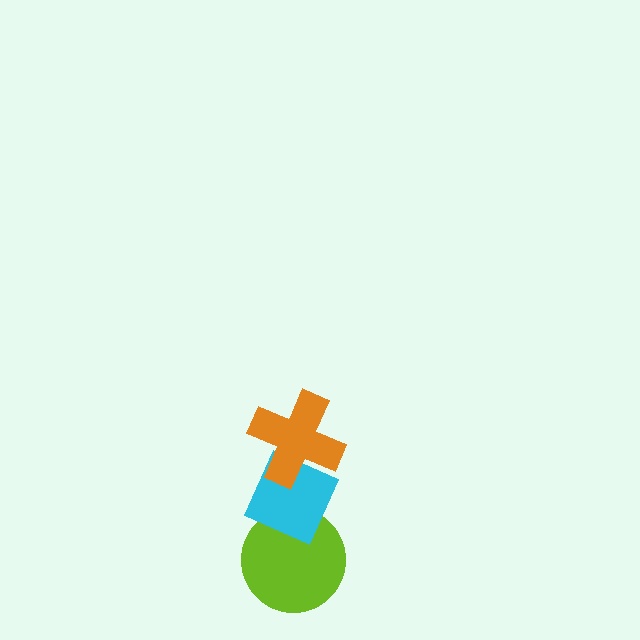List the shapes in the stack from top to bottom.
From top to bottom: the orange cross, the cyan diamond, the lime circle.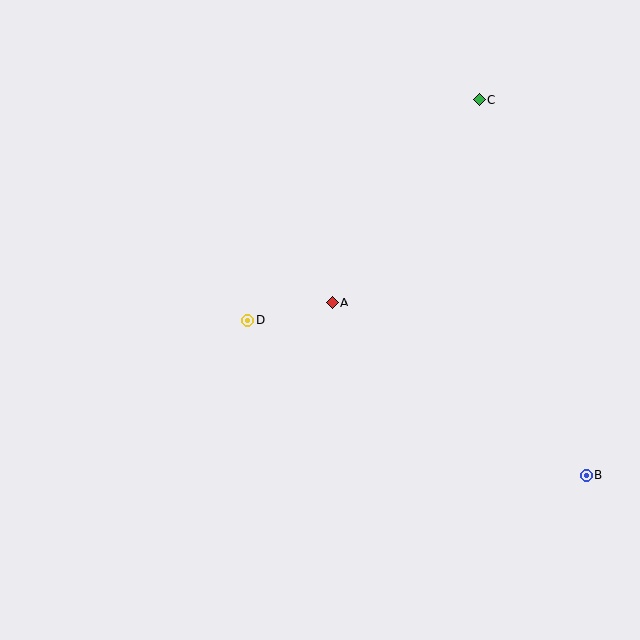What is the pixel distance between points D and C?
The distance between D and C is 320 pixels.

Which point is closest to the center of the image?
Point A at (332, 302) is closest to the center.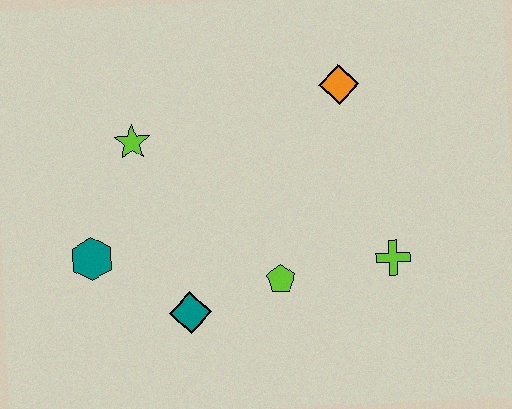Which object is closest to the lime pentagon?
The teal diamond is closest to the lime pentagon.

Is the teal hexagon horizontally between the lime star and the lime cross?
No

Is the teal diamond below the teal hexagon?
Yes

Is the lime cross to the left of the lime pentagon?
No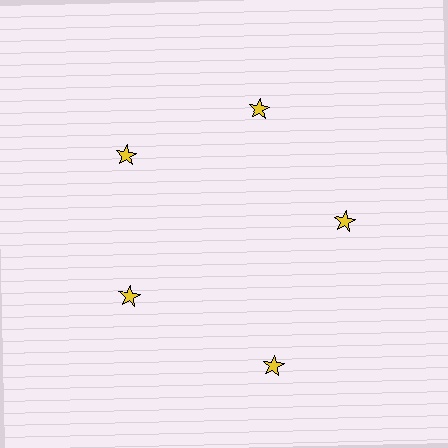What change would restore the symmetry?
The symmetry would be restored by moving it inward, back onto the ring so that all 5 stars sit at equal angles and equal distance from the center.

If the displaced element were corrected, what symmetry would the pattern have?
It would have 5-fold rotational symmetry — the pattern would map onto itself every 72 degrees.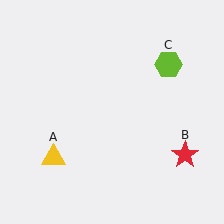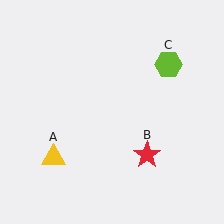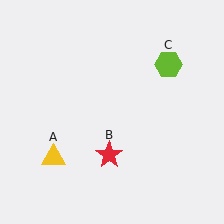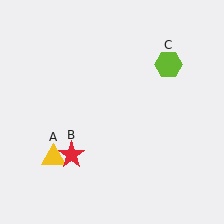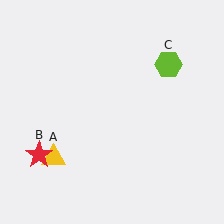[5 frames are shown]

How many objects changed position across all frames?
1 object changed position: red star (object B).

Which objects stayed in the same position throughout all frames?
Yellow triangle (object A) and lime hexagon (object C) remained stationary.